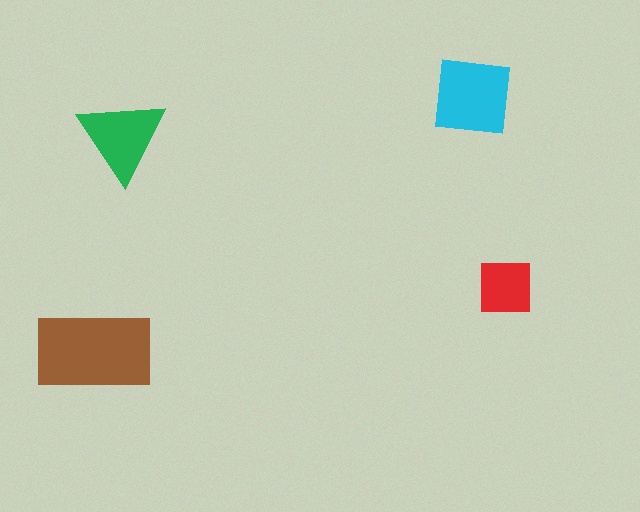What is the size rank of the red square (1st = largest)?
4th.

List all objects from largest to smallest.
The brown rectangle, the cyan square, the green triangle, the red square.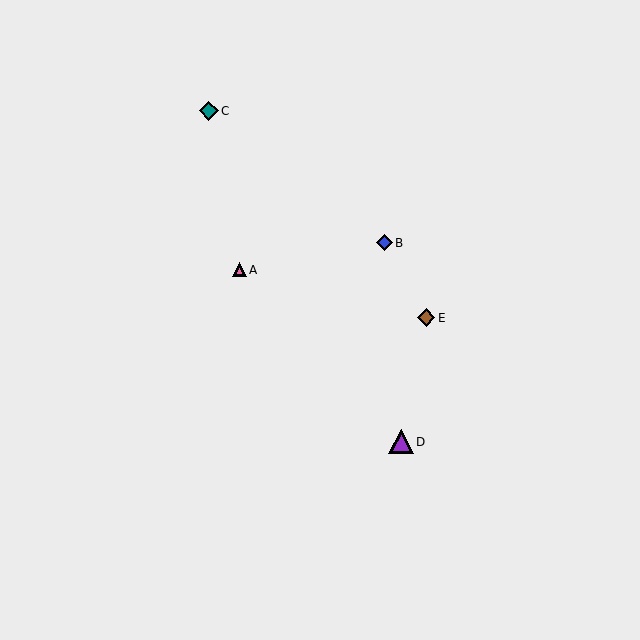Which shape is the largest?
The purple triangle (labeled D) is the largest.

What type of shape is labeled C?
Shape C is a teal diamond.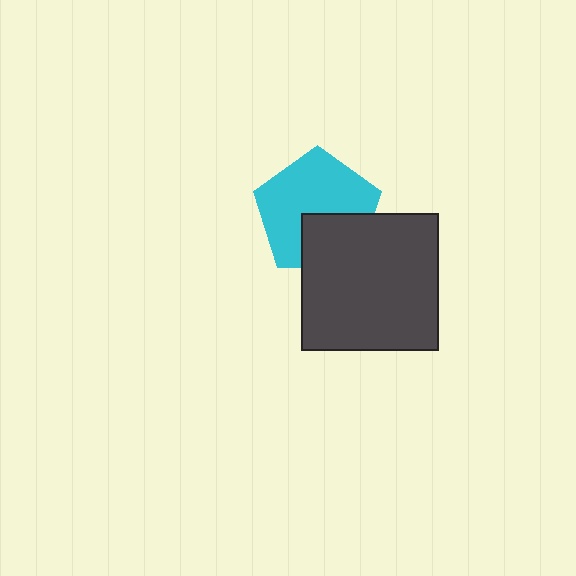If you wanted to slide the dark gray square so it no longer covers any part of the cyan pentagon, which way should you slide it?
Slide it down — that is the most direct way to separate the two shapes.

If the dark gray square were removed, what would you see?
You would see the complete cyan pentagon.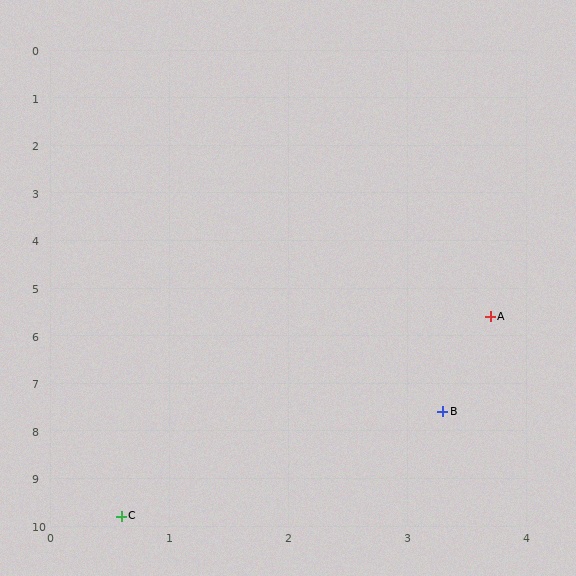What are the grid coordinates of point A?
Point A is at approximately (3.7, 5.6).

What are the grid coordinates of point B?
Point B is at approximately (3.3, 7.6).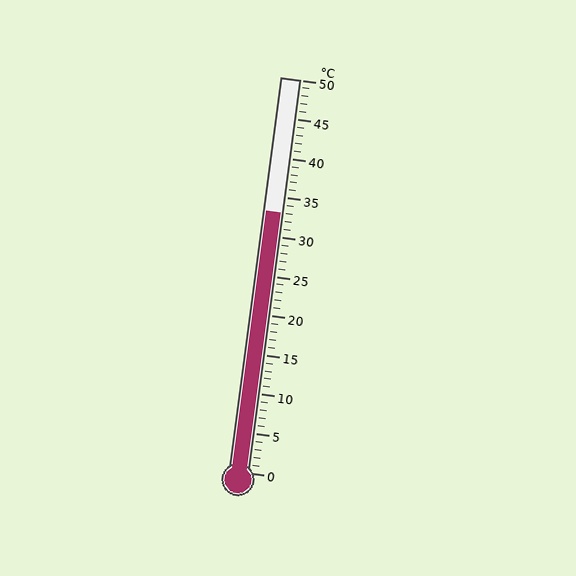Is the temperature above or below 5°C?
The temperature is above 5°C.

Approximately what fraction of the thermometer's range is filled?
The thermometer is filled to approximately 65% of its range.